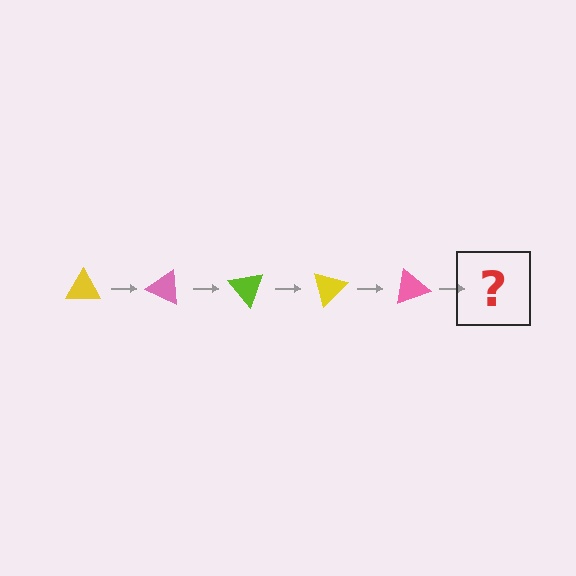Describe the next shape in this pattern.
It should be a lime triangle, rotated 125 degrees from the start.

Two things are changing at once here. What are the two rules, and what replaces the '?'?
The two rules are that it rotates 25 degrees each step and the color cycles through yellow, pink, and lime. The '?' should be a lime triangle, rotated 125 degrees from the start.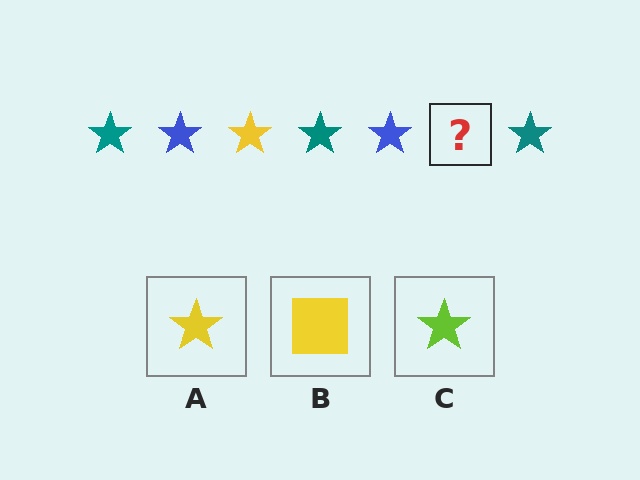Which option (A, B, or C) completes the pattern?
A.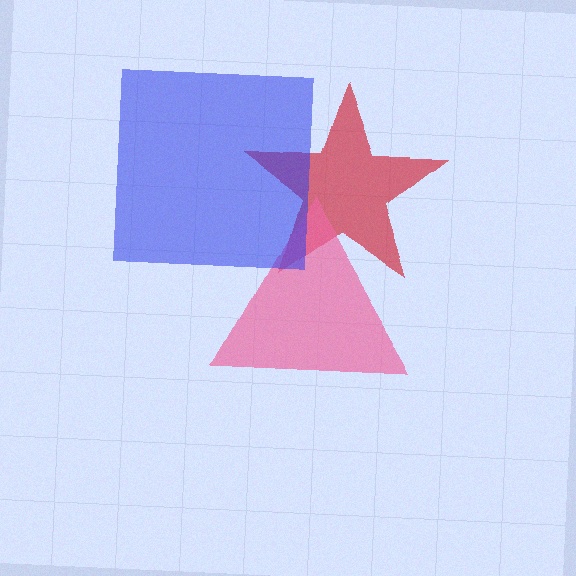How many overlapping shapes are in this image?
There are 3 overlapping shapes in the image.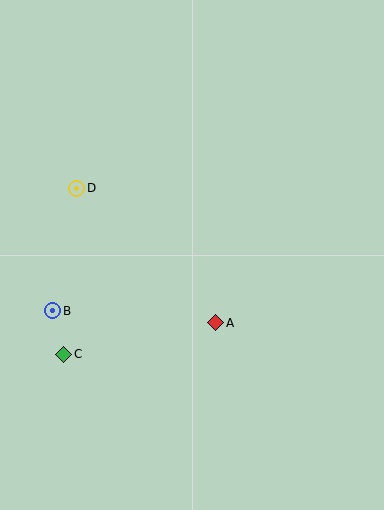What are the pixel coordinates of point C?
Point C is at (64, 354).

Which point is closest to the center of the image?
Point A at (216, 323) is closest to the center.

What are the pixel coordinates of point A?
Point A is at (216, 323).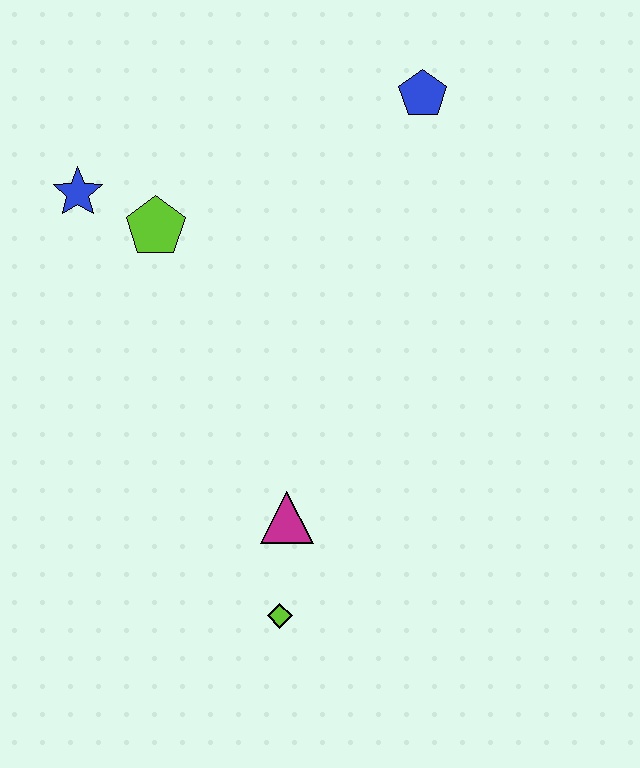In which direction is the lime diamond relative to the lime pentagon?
The lime diamond is below the lime pentagon.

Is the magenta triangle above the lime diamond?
Yes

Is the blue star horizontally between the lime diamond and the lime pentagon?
No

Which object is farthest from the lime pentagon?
The lime diamond is farthest from the lime pentagon.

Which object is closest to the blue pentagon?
The lime pentagon is closest to the blue pentagon.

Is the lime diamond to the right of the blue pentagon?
No